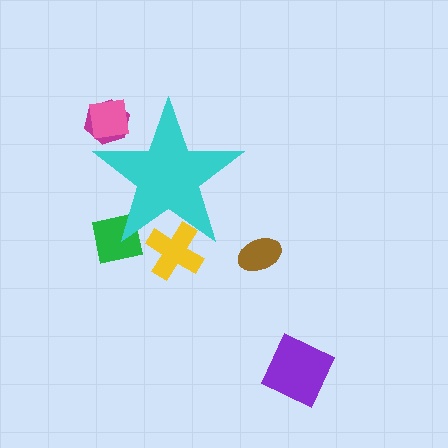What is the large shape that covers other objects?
A cyan star.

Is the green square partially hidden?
Yes, the green square is partially hidden behind the cyan star.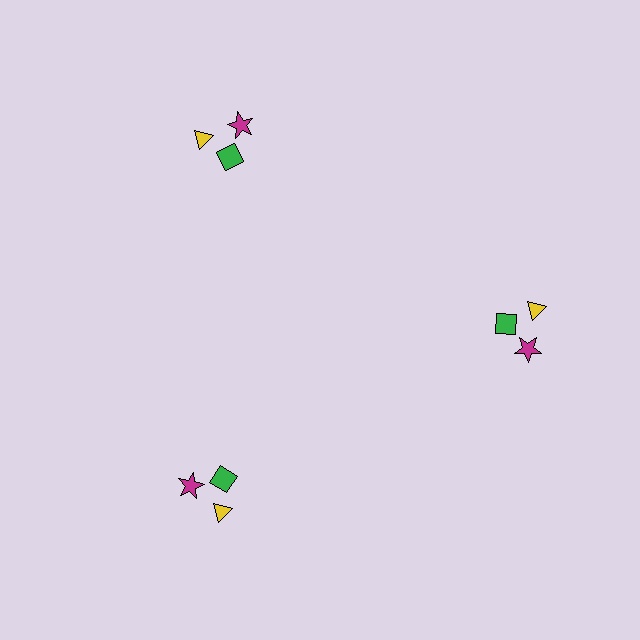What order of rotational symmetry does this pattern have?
This pattern has 3-fold rotational symmetry.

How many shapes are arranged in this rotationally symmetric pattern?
There are 9 shapes, arranged in 3 groups of 3.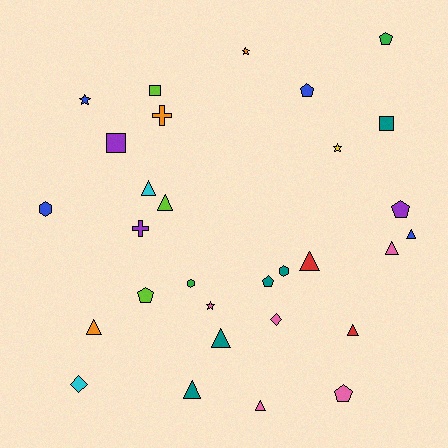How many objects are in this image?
There are 30 objects.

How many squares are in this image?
There are 3 squares.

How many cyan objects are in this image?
There are 2 cyan objects.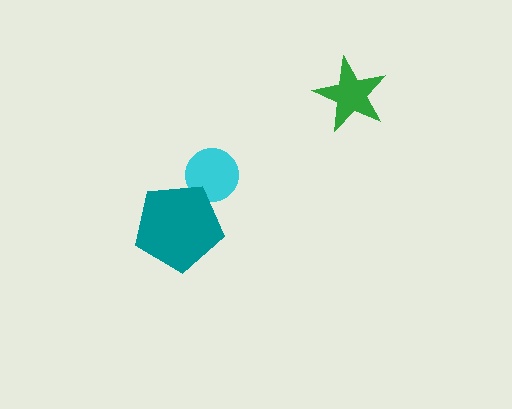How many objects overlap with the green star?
0 objects overlap with the green star.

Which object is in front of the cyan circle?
The teal pentagon is in front of the cyan circle.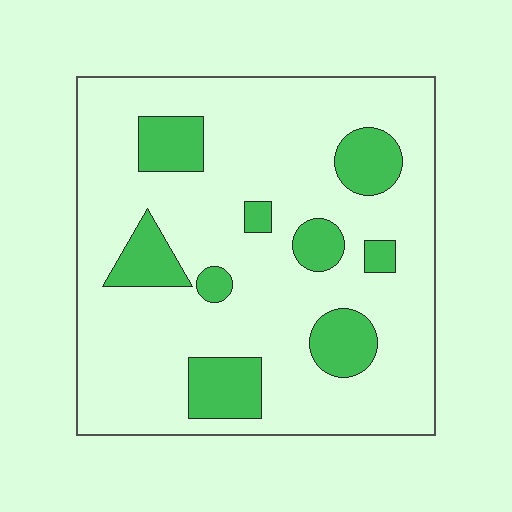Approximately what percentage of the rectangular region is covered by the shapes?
Approximately 20%.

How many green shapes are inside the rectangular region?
9.